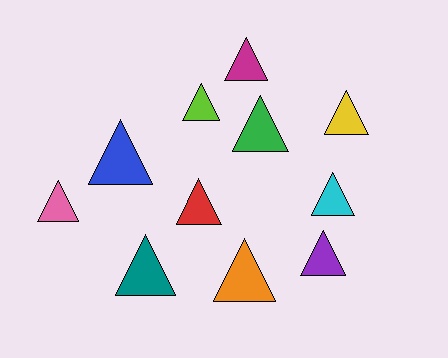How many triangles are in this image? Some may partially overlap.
There are 11 triangles.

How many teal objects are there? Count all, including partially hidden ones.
There is 1 teal object.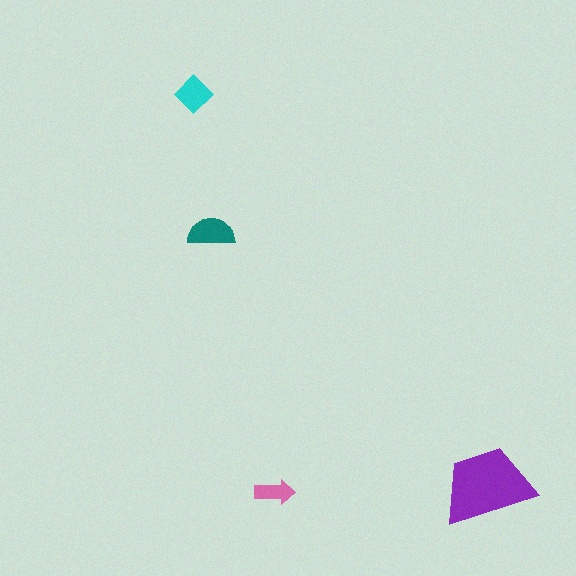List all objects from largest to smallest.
The purple trapezoid, the teal semicircle, the cyan diamond, the pink arrow.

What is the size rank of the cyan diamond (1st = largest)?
3rd.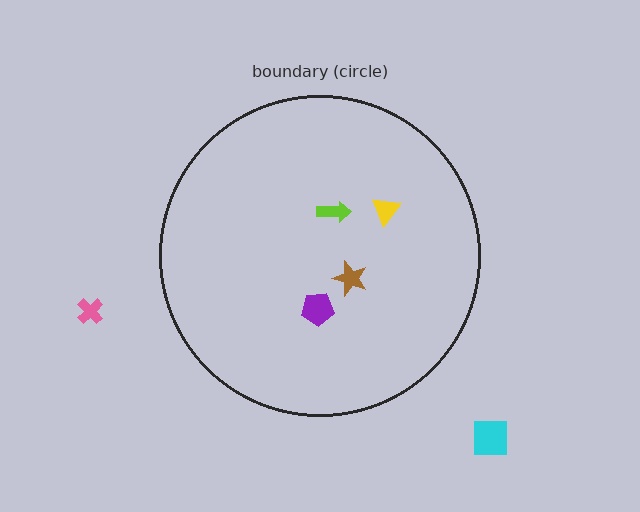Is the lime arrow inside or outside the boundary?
Inside.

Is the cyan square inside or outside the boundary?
Outside.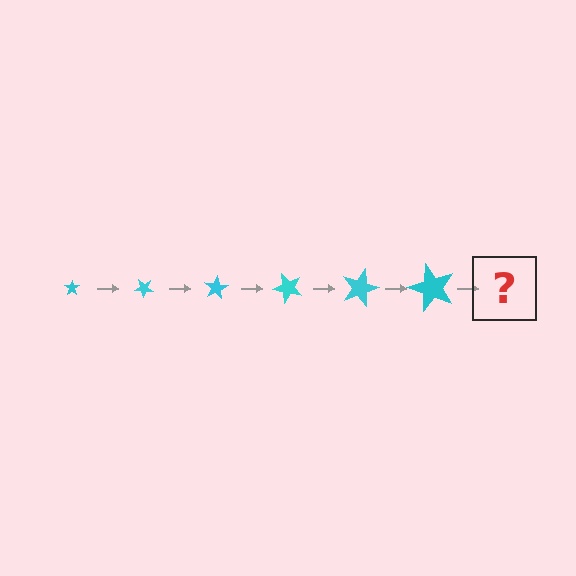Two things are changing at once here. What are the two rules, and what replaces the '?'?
The two rules are that the star grows larger each step and it rotates 40 degrees each step. The '?' should be a star, larger than the previous one and rotated 240 degrees from the start.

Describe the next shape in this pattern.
It should be a star, larger than the previous one and rotated 240 degrees from the start.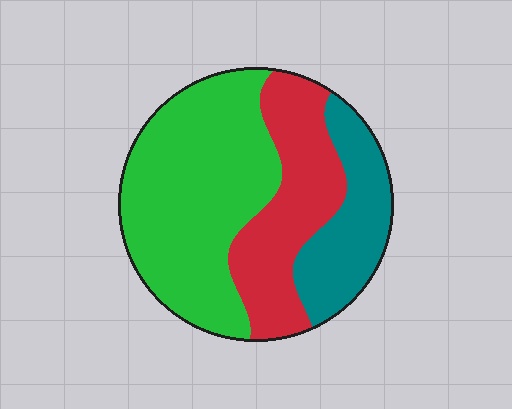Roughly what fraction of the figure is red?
Red covers roughly 30% of the figure.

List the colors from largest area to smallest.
From largest to smallest: green, red, teal.